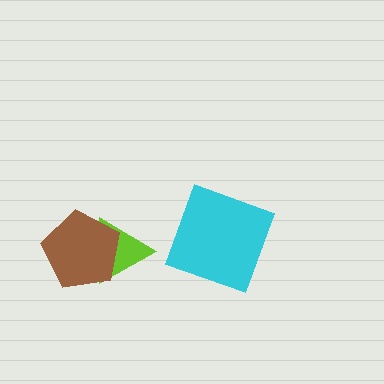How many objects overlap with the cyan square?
0 objects overlap with the cyan square.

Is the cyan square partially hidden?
No, no other shape covers it.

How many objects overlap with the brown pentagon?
1 object overlaps with the brown pentagon.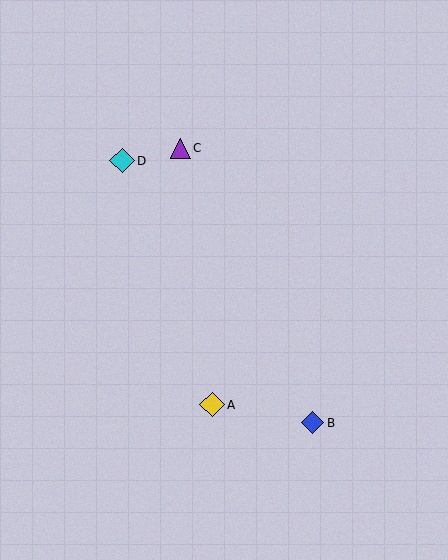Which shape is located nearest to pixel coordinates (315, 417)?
The blue diamond (labeled B) at (313, 423) is nearest to that location.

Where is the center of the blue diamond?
The center of the blue diamond is at (313, 423).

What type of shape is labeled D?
Shape D is a cyan diamond.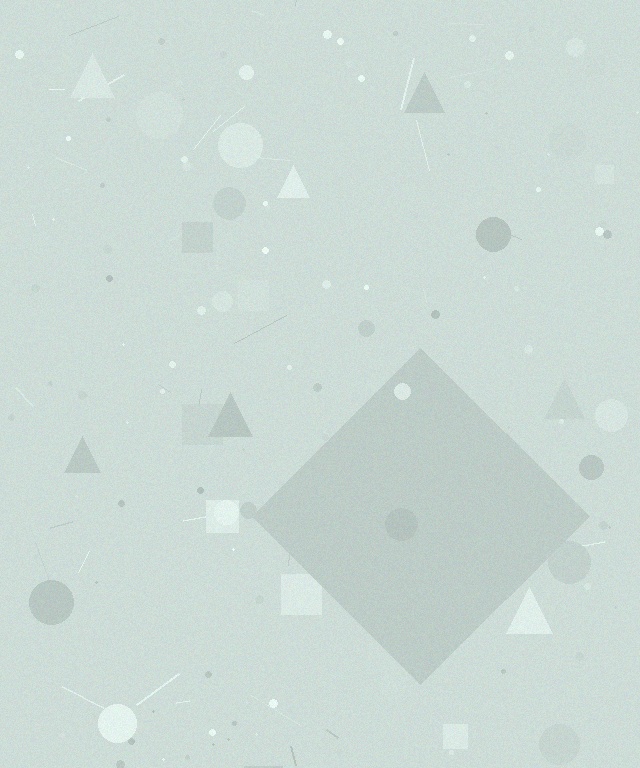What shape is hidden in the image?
A diamond is hidden in the image.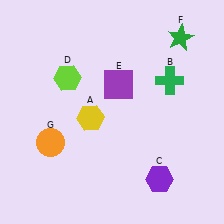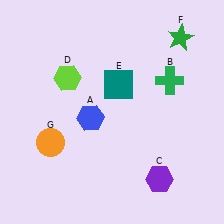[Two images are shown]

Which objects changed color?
A changed from yellow to blue. E changed from purple to teal.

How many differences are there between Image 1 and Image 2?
There are 2 differences between the two images.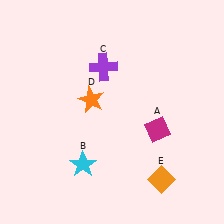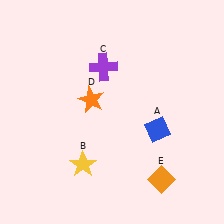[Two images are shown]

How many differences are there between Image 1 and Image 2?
There are 2 differences between the two images.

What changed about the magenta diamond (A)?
In Image 1, A is magenta. In Image 2, it changed to blue.